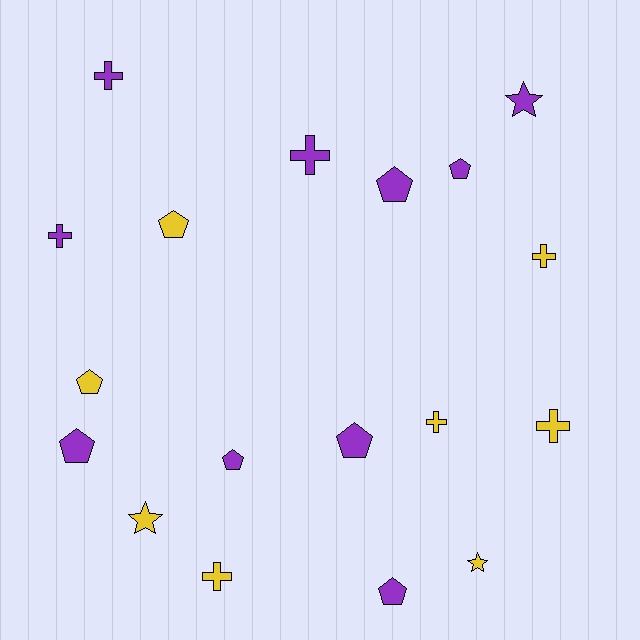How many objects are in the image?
There are 18 objects.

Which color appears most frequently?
Purple, with 10 objects.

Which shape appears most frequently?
Pentagon, with 8 objects.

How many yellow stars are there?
There are 2 yellow stars.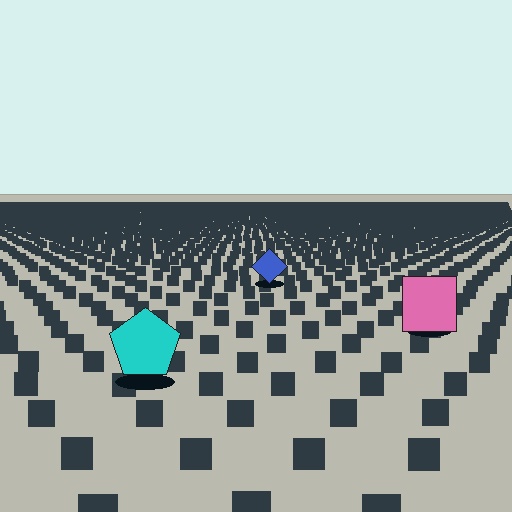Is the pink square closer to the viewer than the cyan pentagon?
No. The cyan pentagon is closer — you can tell from the texture gradient: the ground texture is coarser near it.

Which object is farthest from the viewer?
The blue diamond is farthest from the viewer. It appears smaller and the ground texture around it is denser.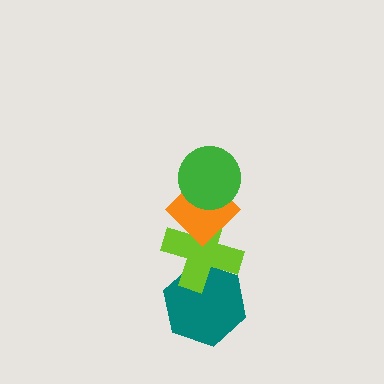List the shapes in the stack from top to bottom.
From top to bottom: the green circle, the orange diamond, the lime cross, the teal hexagon.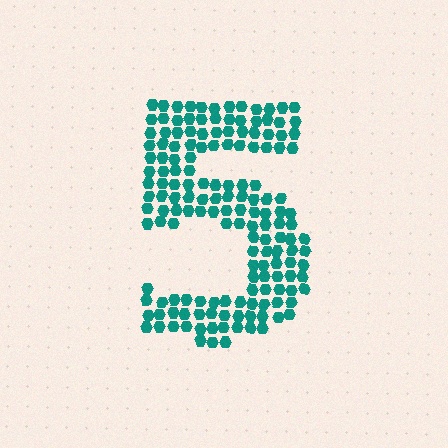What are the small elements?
The small elements are hexagons.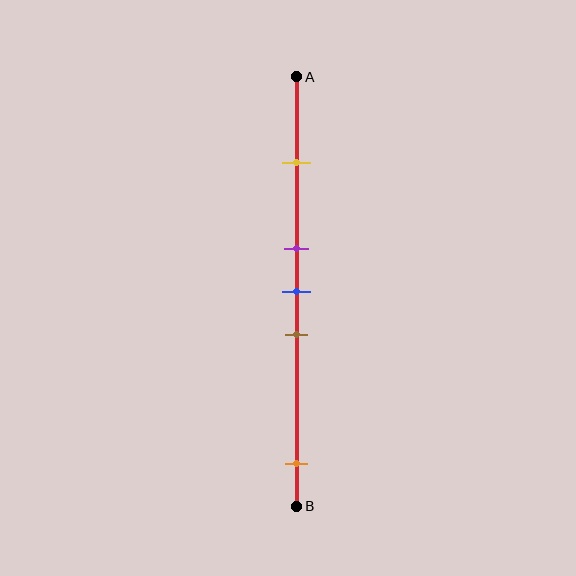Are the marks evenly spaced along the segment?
No, the marks are not evenly spaced.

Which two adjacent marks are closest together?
The purple and blue marks are the closest adjacent pair.